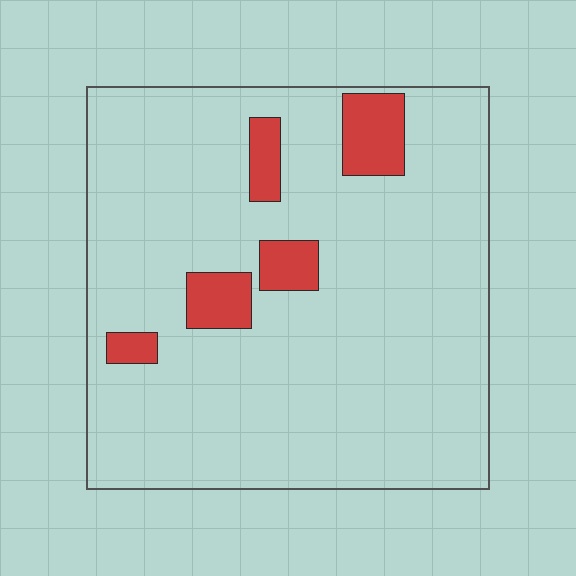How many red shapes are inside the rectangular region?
5.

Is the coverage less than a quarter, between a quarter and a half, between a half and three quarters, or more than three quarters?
Less than a quarter.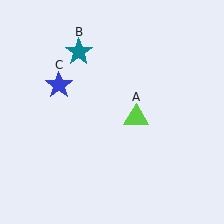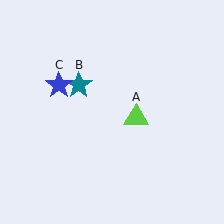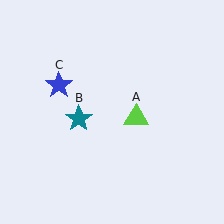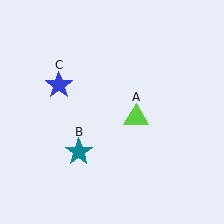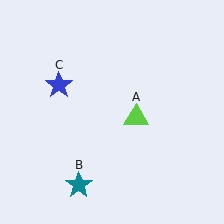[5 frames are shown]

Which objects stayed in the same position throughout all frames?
Lime triangle (object A) and blue star (object C) remained stationary.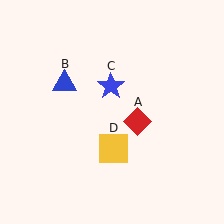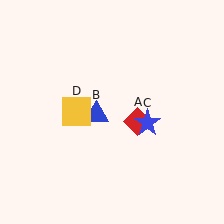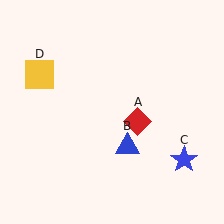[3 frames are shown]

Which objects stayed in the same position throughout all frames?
Red diamond (object A) remained stationary.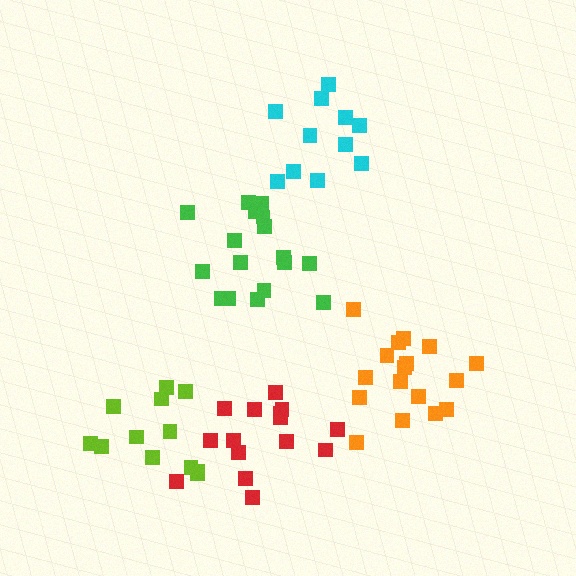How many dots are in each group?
Group 1: 15 dots, Group 2: 11 dots, Group 3: 17 dots, Group 4: 17 dots, Group 5: 12 dots (72 total).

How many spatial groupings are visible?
There are 5 spatial groupings.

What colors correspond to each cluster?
The clusters are colored: red, cyan, green, orange, lime.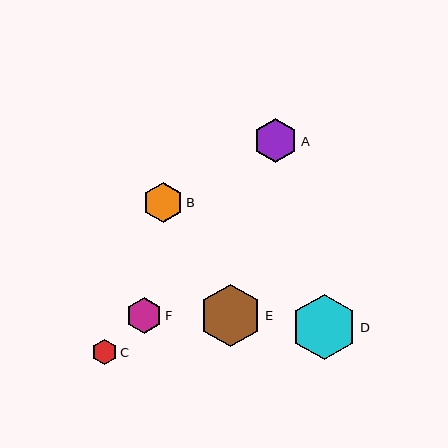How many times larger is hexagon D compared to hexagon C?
Hexagon D is approximately 2.6 times the size of hexagon C.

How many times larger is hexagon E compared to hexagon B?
Hexagon E is approximately 1.6 times the size of hexagon B.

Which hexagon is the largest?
Hexagon D is the largest with a size of approximately 66 pixels.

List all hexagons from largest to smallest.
From largest to smallest: D, E, A, B, F, C.